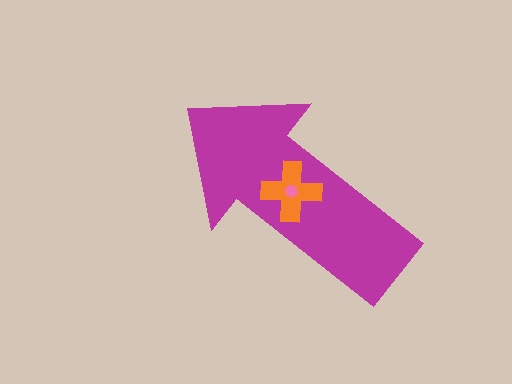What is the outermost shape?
The magenta arrow.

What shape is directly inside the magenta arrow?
The orange cross.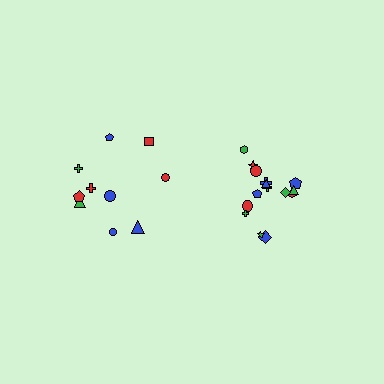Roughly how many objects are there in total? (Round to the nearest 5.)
Roughly 25 objects in total.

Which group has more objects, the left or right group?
The right group.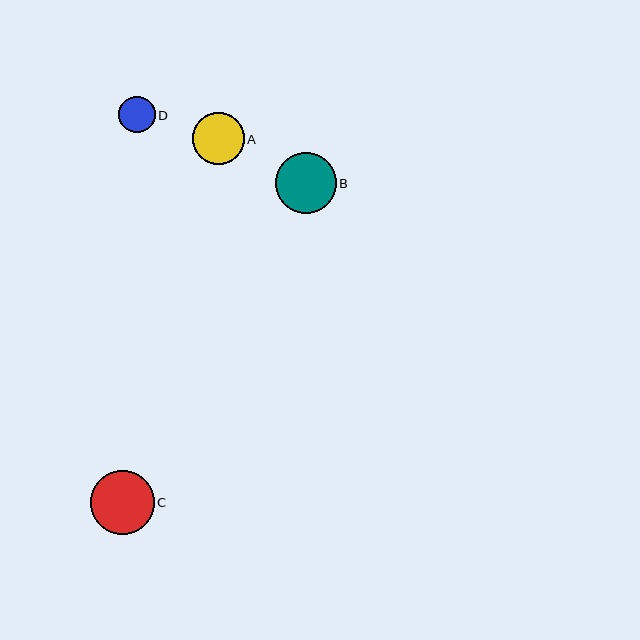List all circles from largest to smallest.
From largest to smallest: C, B, A, D.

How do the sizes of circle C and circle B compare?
Circle C and circle B are approximately the same size.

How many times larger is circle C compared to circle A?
Circle C is approximately 1.2 times the size of circle A.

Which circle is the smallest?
Circle D is the smallest with a size of approximately 37 pixels.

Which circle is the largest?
Circle C is the largest with a size of approximately 64 pixels.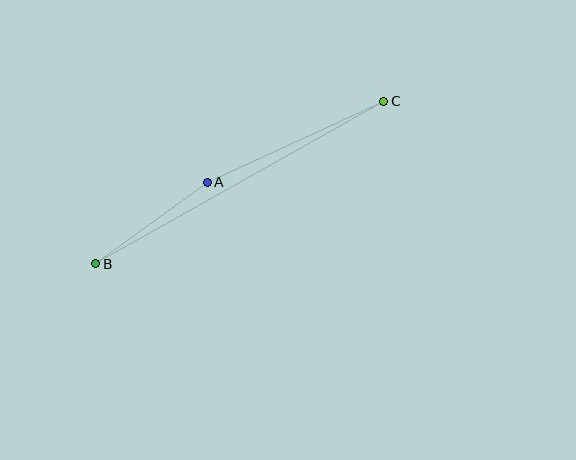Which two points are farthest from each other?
Points B and C are farthest from each other.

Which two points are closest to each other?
Points A and B are closest to each other.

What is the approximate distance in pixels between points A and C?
The distance between A and C is approximately 194 pixels.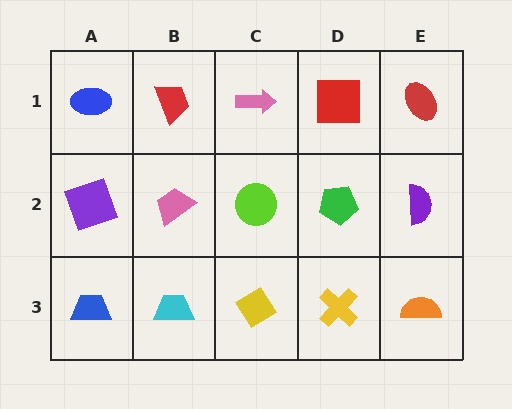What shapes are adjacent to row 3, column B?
A pink trapezoid (row 2, column B), a blue trapezoid (row 3, column A), a yellow diamond (row 3, column C).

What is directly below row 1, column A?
A purple square.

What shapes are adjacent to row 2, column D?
A red square (row 1, column D), a yellow cross (row 3, column D), a lime circle (row 2, column C), a purple semicircle (row 2, column E).